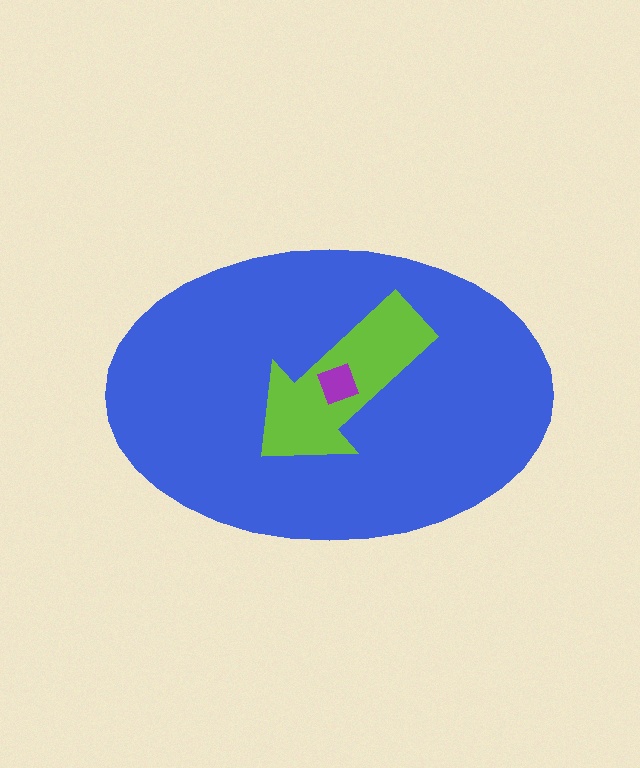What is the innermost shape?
The purple diamond.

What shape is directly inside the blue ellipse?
The lime arrow.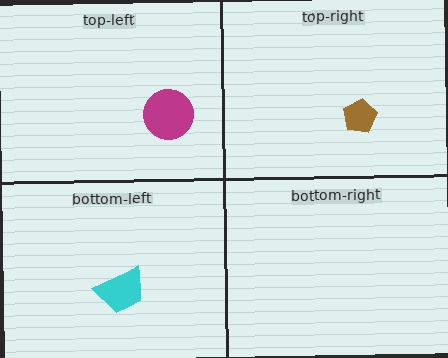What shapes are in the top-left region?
The magenta circle.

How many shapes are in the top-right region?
1.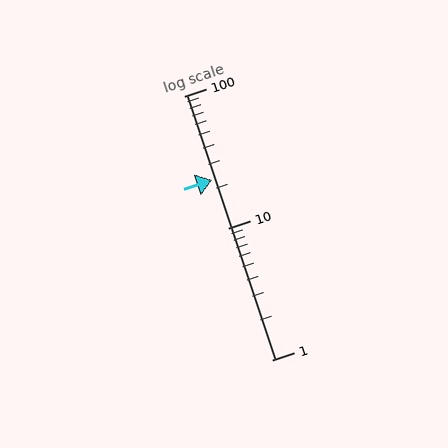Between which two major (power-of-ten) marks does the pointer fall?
The pointer is between 10 and 100.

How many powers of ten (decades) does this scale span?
The scale spans 2 decades, from 1 to 100.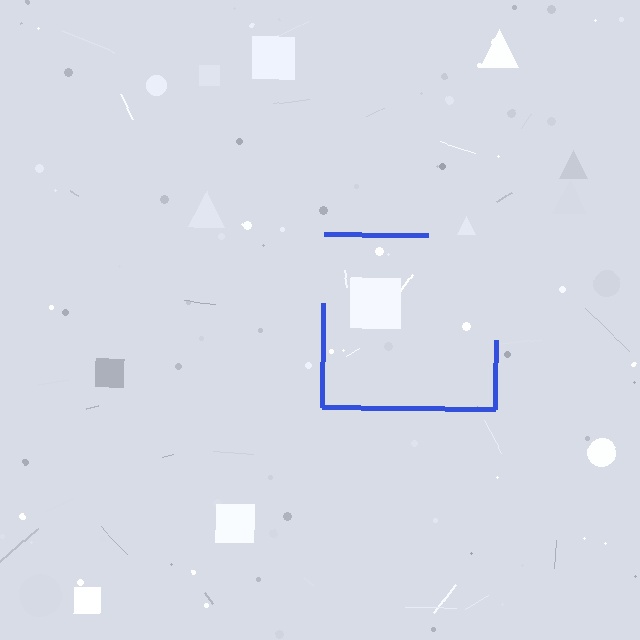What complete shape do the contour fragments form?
The contour fragments form a square.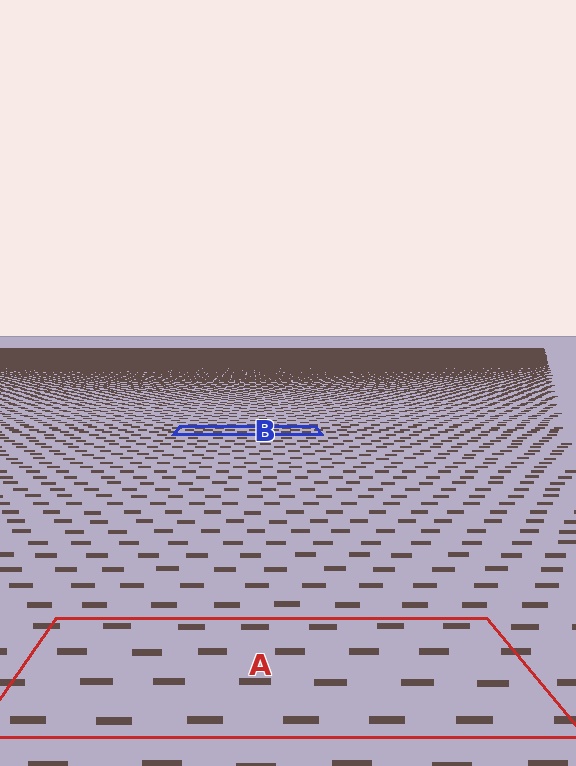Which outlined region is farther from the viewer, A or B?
Region B is farther from the viewer — the texture elements inside it appear smaller and more densely packed.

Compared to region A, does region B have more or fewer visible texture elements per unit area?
Region B has more texture elements per unit area — they are packed more densely because it is farther away.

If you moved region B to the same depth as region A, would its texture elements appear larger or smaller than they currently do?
They would appear larger. At a closer depth, the same texture elements are projected at a bigger on-screen size.